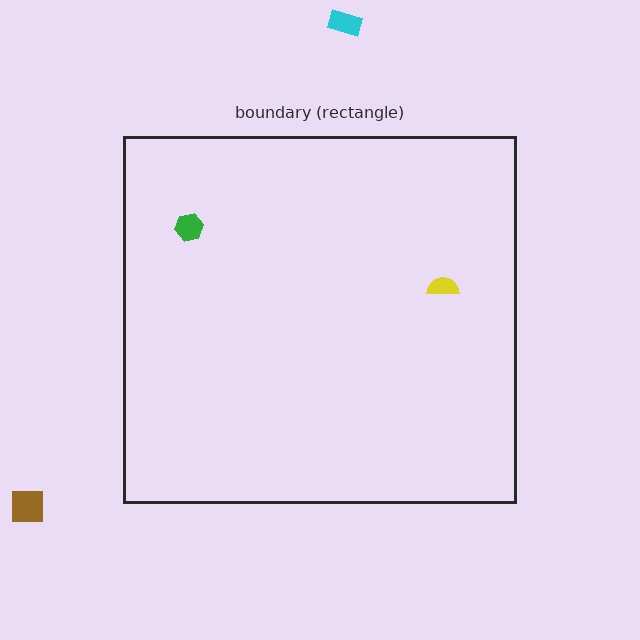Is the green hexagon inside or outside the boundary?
Inside.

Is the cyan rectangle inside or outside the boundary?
Outside.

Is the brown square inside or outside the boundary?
Outside.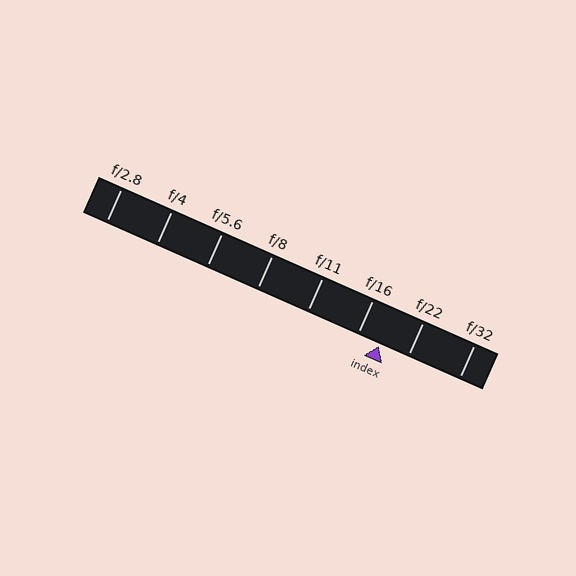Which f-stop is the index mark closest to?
The index mark is closest to f/16.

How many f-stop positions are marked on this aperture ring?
There are 8 f-stop positions marked.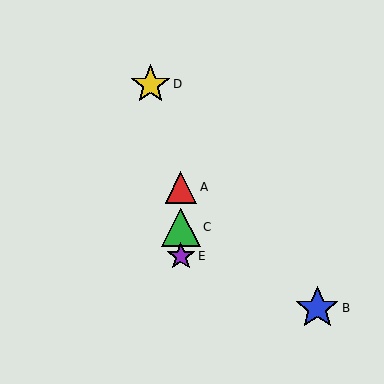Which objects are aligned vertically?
Objects A, C, E are aligned vertically.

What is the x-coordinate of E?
Object E is at x≈181.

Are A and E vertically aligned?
Yes, both are at x≈181.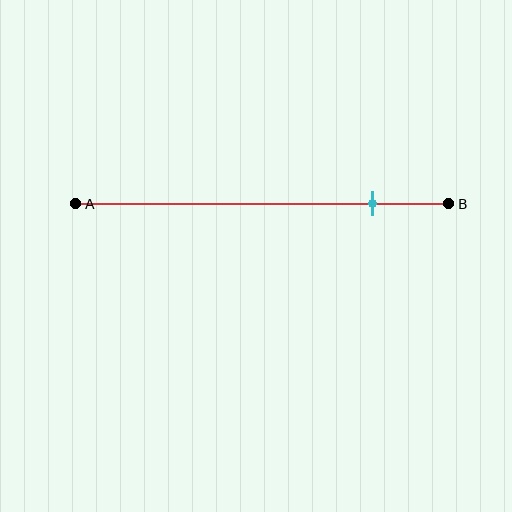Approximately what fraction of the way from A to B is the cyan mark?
The cyan mark is approximately 80% of the way from A to B.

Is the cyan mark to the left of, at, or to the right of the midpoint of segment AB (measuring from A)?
The cyan mark is to the right of the midpoint of segment AB.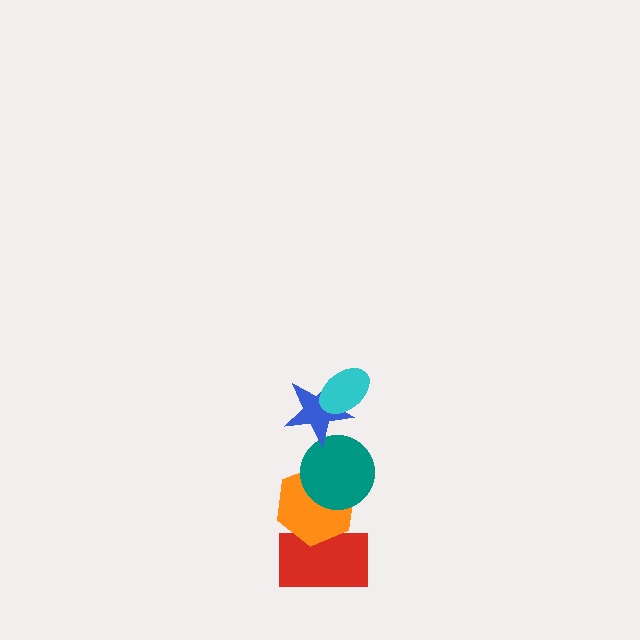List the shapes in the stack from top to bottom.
From top to bottom: the cyan ellipse, the blue star, the teal circle, the orange hexagon, the red rectangle.